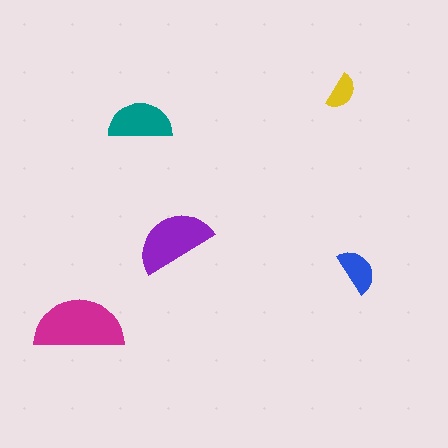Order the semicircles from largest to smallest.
the magenta one, the purple one, the teal one, the blue one, the yellow one.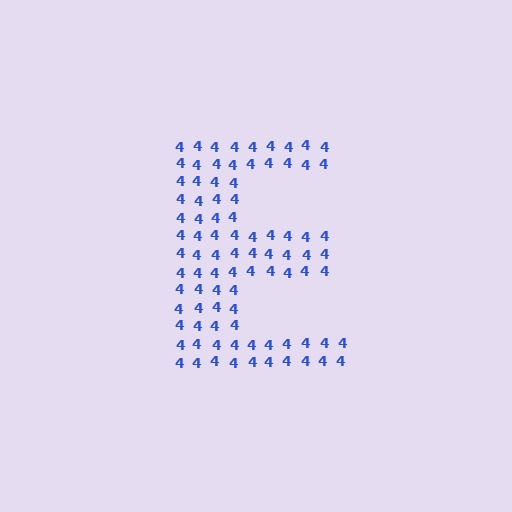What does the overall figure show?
The overall figure shows the letter E.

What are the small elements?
The small elements are digit 4's.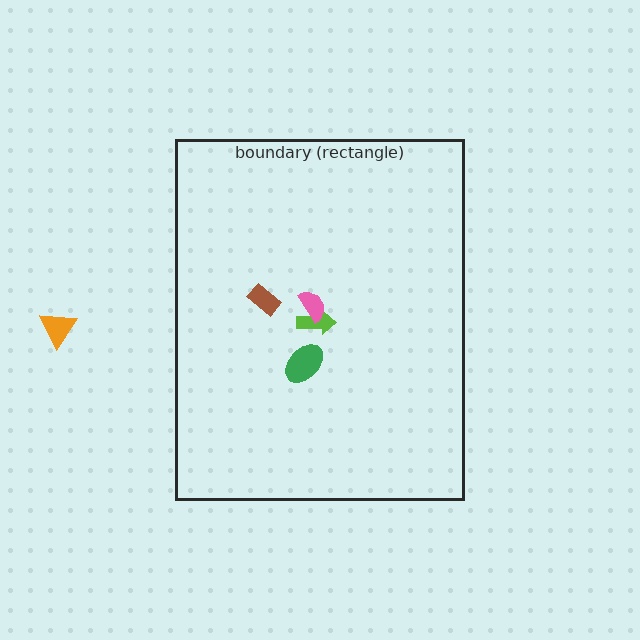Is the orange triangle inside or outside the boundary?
Outside.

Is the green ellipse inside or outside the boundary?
Inside.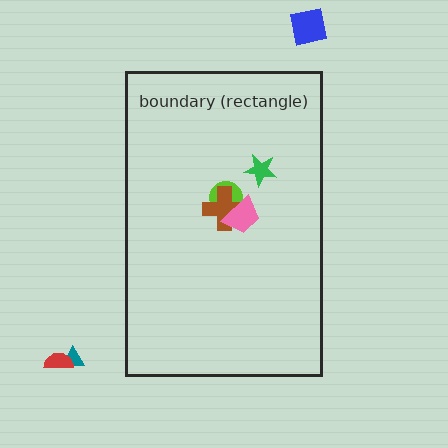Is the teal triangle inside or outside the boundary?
Outside.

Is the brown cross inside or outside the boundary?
Inside.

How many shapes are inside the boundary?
4 inside, 3 outside.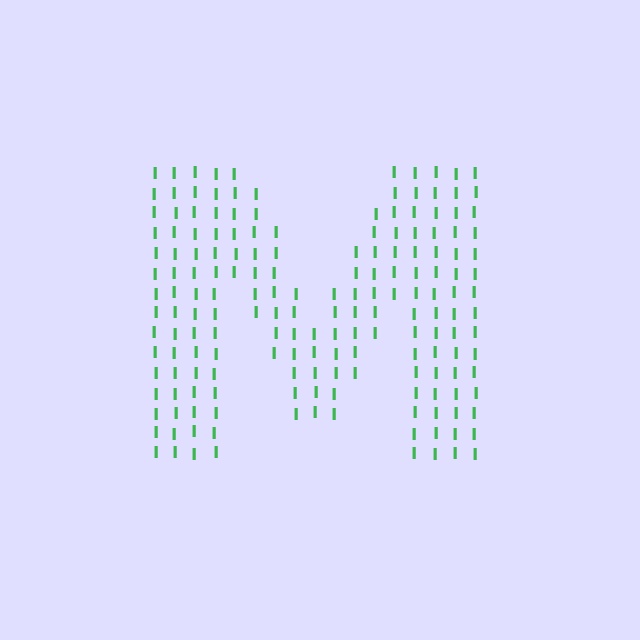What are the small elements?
The small elements are letter I's.